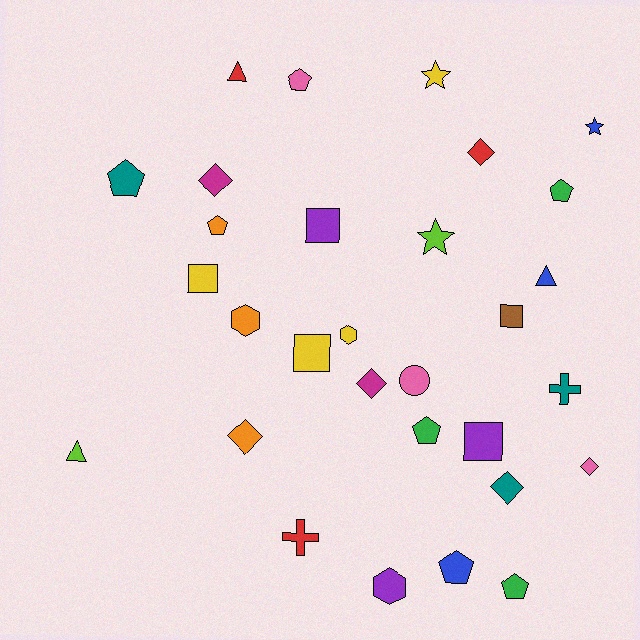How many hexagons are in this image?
There are 3 hexagons.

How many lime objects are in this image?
There are 2 lime objects.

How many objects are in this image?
There are 30 objects.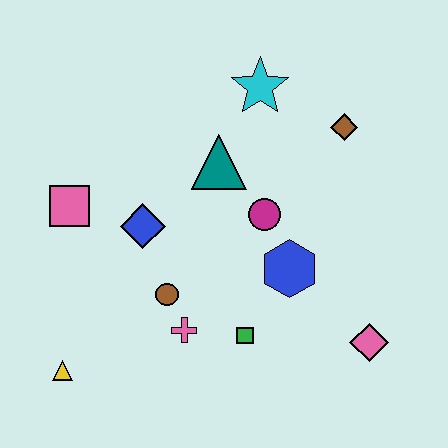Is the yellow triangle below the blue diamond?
Yes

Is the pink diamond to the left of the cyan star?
No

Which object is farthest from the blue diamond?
The pink diamond is farthest from the blue diamond.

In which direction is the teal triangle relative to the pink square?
The teal triangle is to the right of the pink square.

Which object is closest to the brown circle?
The pink cross is closest to the brown circle.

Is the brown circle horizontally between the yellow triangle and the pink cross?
Yes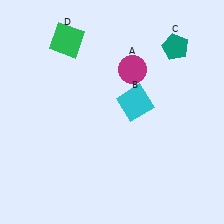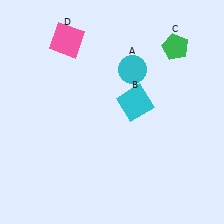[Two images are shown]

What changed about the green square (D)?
In Image 1, D is green. In Image 2, it changed to pink.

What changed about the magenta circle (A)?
In Image 1, A is magenta. In Image 2, it changed to cyan.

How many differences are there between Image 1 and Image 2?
There are 3 differences between the two images.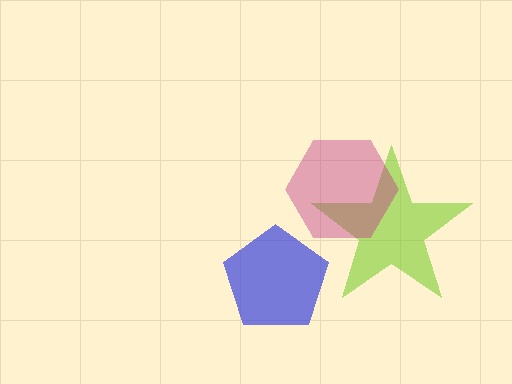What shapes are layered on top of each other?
The layered shapes are: a blue pentagon, a lime star, a magenta hexagon.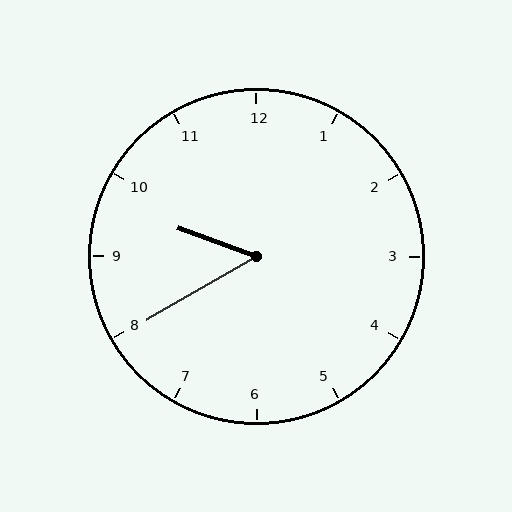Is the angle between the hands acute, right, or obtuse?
It is acute.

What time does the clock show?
9:40.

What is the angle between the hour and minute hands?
Approximately 50 degrees.